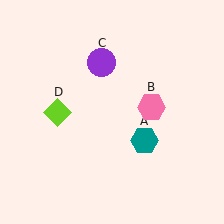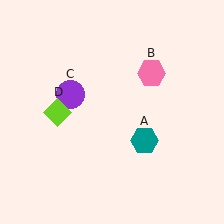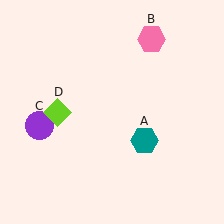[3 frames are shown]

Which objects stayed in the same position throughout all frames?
Teal hexagon (object A) and lime diamond (object D) remained stationary.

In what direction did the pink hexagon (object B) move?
The pink hexagon (object B) moved up.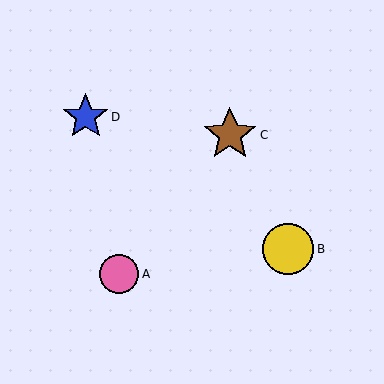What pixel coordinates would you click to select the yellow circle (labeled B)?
Click at (288, 249) to select the yellow circle B.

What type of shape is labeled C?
Shape C is a brown star.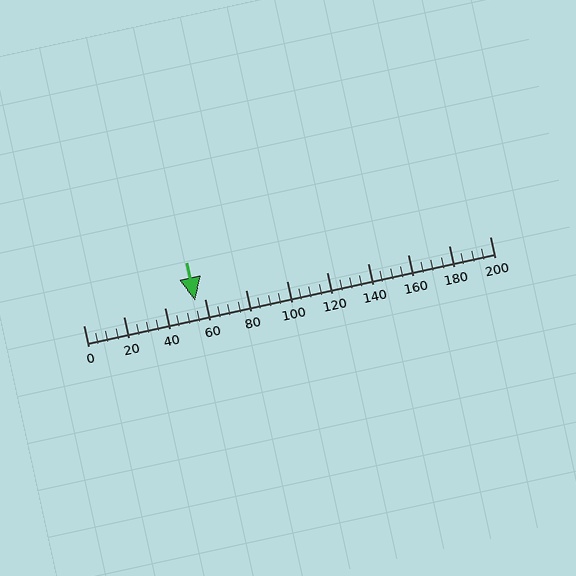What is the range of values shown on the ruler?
The ruler shows values from 0 to 200.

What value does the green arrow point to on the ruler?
The green arrow points to approximately 55.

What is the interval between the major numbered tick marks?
The major tick marks are spaced 20 units apart.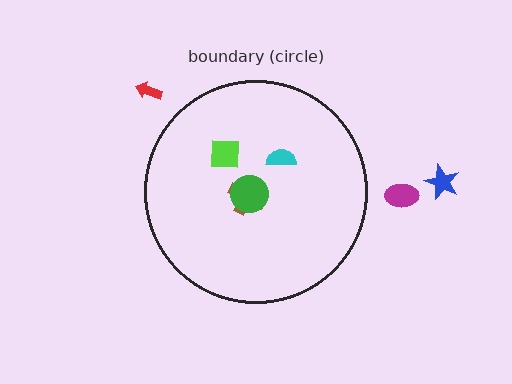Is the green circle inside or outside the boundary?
Inside.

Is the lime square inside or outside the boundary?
Inside.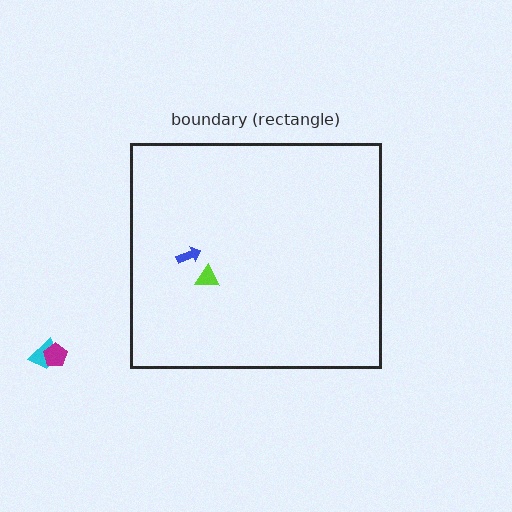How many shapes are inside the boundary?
2 inside, 2 outside.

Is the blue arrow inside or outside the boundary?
Inside.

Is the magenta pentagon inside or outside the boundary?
Outside.